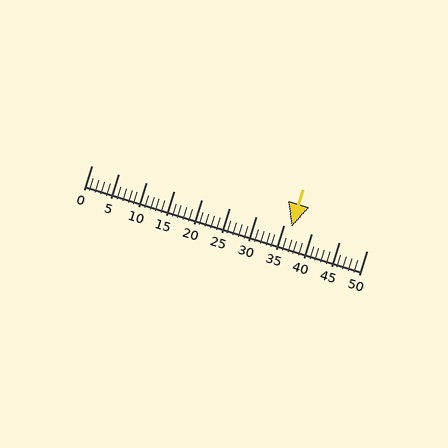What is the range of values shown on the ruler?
The ruler shows values from 0 to 50.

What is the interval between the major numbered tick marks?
The major tick marks are spaced 5 units apart.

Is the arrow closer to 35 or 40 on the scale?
The arrow is closer to 35.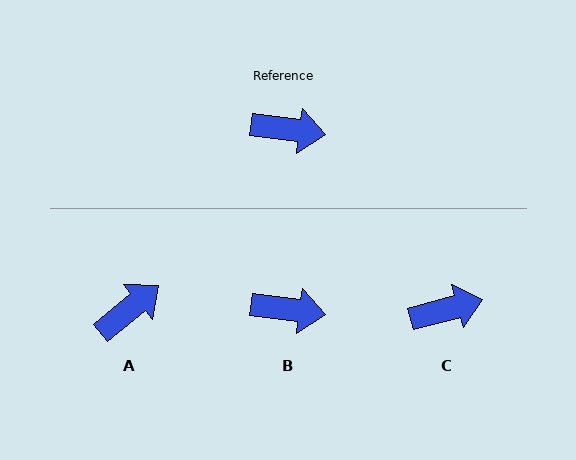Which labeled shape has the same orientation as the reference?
B.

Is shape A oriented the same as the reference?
No, it is off by about 47 degrees.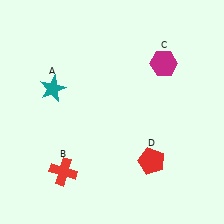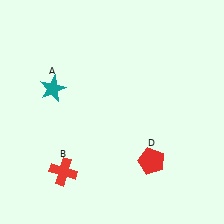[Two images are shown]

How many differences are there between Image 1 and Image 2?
There is 1 difference between the two images.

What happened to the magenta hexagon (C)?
The magenta hexagon (C) was removed in Image 2. It was in the top-right area of Image 1.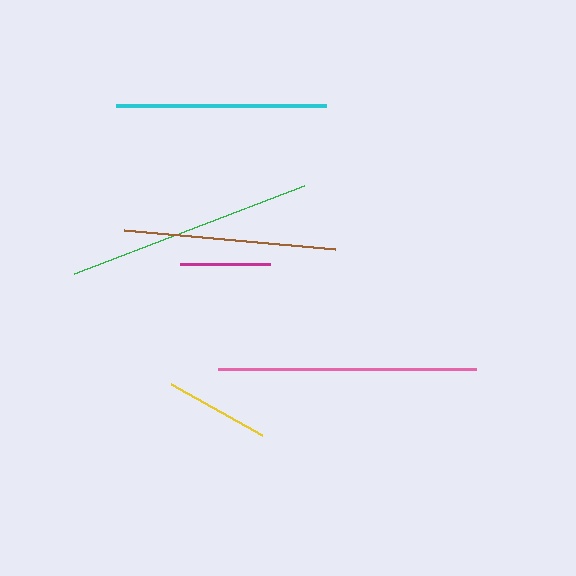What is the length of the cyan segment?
The cyan segment is approximately 210 pixels long.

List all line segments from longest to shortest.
From longest to shortest: pink, green, brown, cyan, yellow, magenta.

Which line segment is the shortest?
The magenta line is the shortest at approximately 90 pixels.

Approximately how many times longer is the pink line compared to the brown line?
The pink line is approximately 1.2 times the length of the brown line.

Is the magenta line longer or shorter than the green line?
The green line is longer than the magenta line.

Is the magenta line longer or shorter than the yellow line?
The yellow line is longer than the magenta line.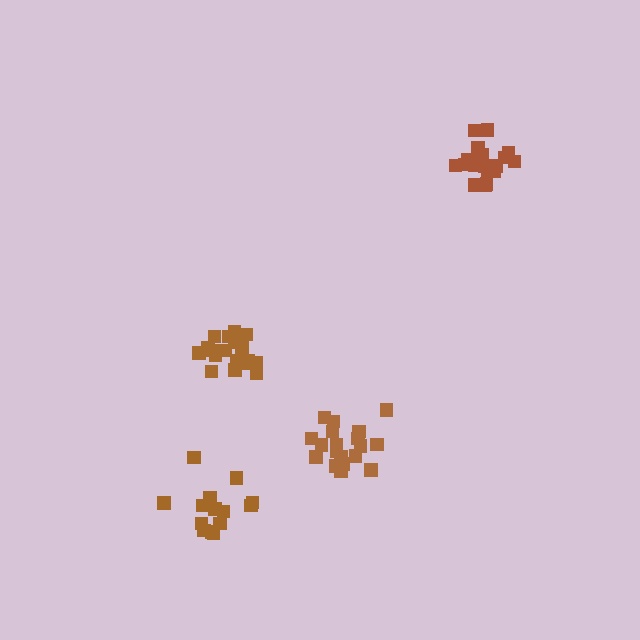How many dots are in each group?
Group 1: 14 dots, Group 2: 18 dots, Group 3: 19 dots, Group 4: 19 dots (70 total).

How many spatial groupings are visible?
There are 4 spatial groupings.